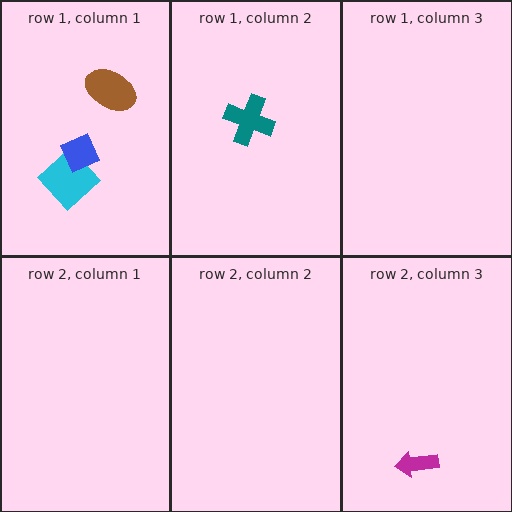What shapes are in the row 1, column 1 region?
The brown ellipse, the cyan diamond, the blue diamond.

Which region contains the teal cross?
The row 1, column 2 region.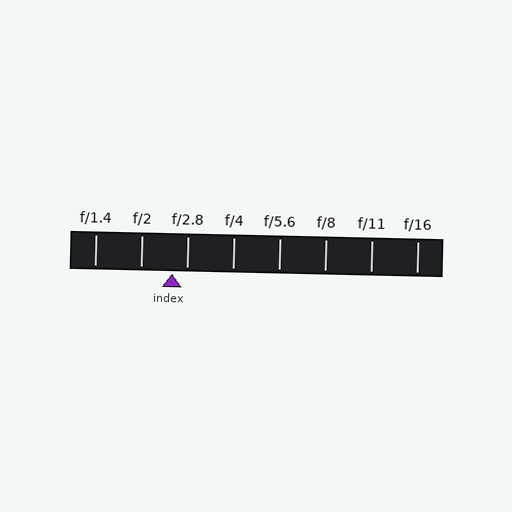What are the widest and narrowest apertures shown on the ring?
The widest aperture shown is f/1.4 and the narrowest is f/16.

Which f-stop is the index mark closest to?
The index mark is closest to f/2.8.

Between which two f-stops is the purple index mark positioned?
The index mark is between f/2 and f/2.8.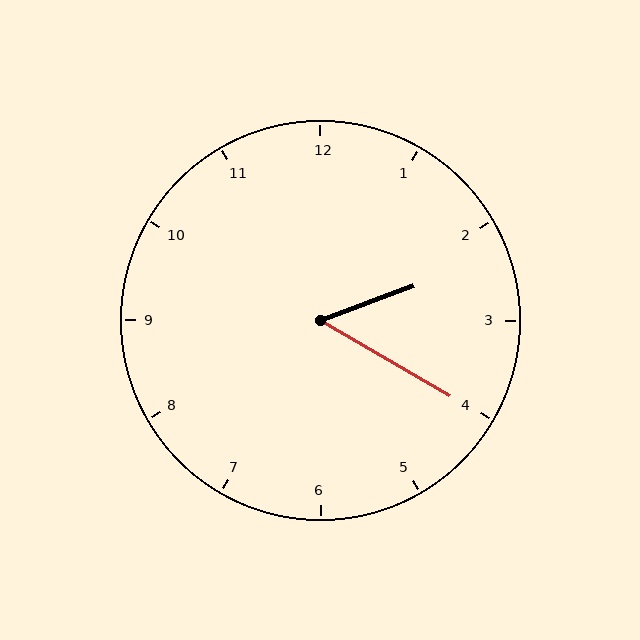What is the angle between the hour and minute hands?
Approximately 50 degrees.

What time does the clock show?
2:20.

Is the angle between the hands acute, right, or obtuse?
It is acute.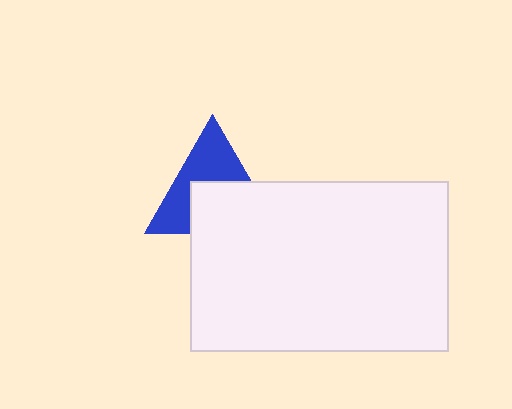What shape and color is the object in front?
The object in front is a white rectangle.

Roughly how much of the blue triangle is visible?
About half of it is visible (roughly 51%).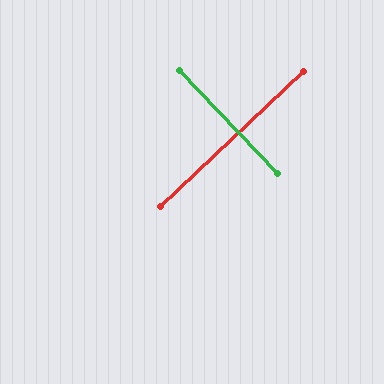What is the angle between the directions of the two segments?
Approximately 90 degrees.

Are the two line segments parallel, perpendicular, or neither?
Perpendicular — they meet at approximately 90°.